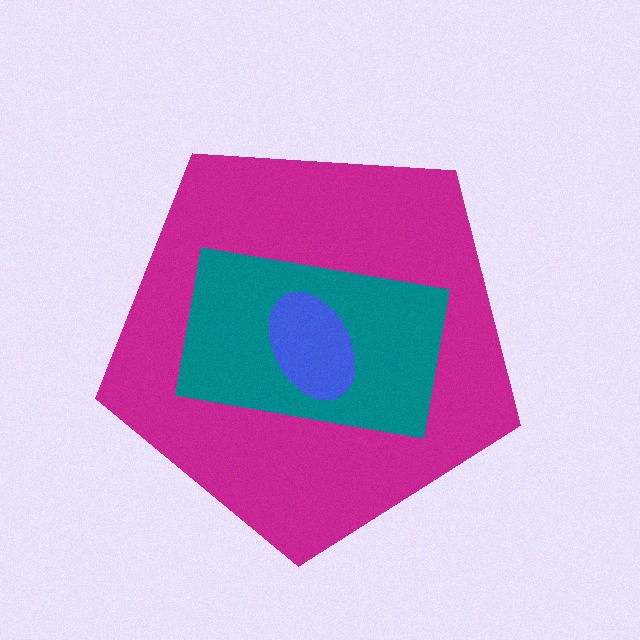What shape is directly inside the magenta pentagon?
The teal rectangle.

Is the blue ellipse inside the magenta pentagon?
Yes.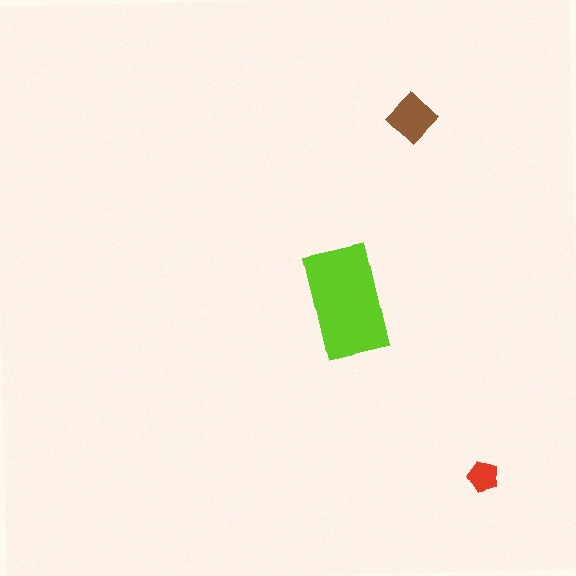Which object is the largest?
The lime rectangle.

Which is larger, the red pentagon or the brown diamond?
The brown diamond.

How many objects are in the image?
There are 3 objects in the image.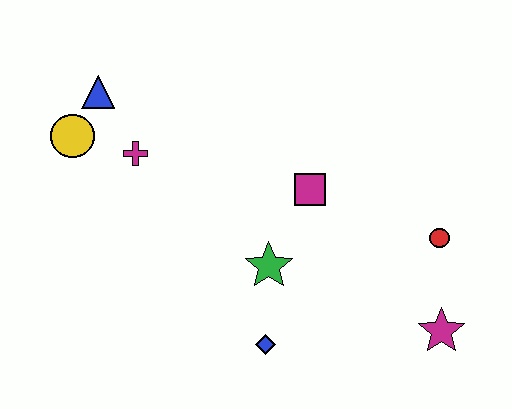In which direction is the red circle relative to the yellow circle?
The red circle is to the right of the yellow circle.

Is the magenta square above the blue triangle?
No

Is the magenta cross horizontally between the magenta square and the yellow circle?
Yes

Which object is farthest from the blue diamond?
The blue triangle is farthest from the blue diamond.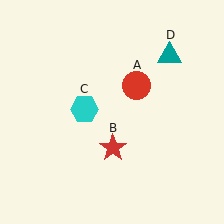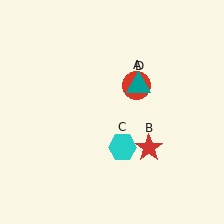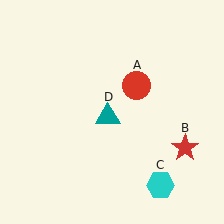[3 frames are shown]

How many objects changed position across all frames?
3 objects changed position: red star (object B), cyan hexagon (object C), teal triangle (object D).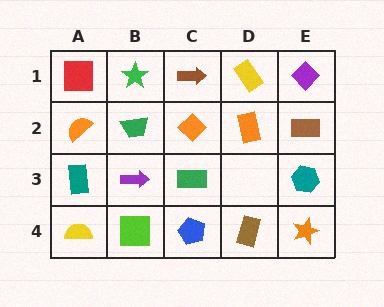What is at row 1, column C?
A brown arrow.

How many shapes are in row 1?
5 shapes.